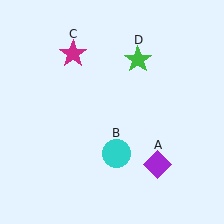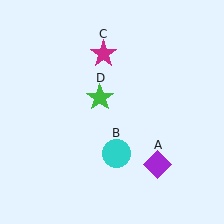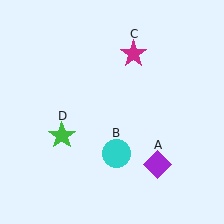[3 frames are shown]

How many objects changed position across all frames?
2 objects changed position: magenta star (object C), green star (object D).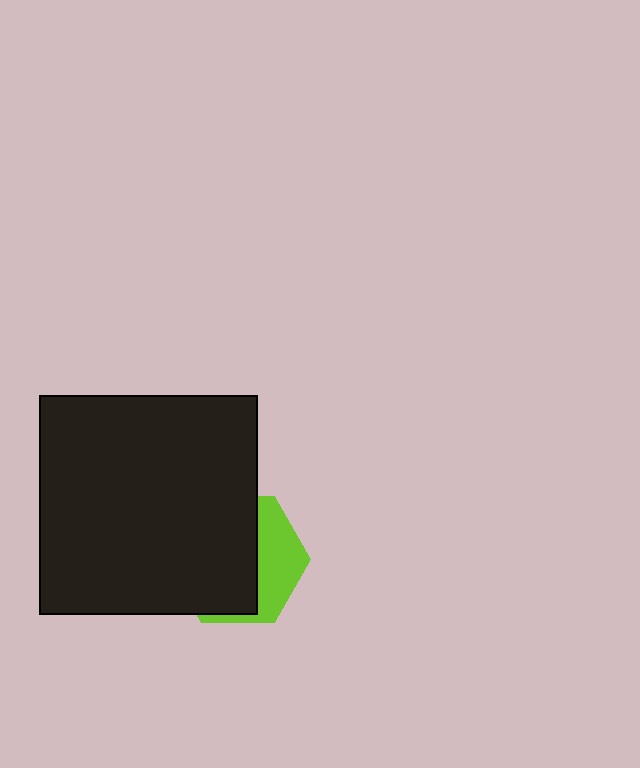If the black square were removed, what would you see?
You would see the complete lime hexagon.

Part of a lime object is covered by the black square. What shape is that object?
It is a hexagon.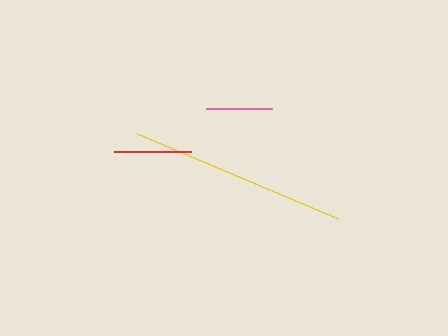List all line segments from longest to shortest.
From longest to shortest: yellow, red, pink.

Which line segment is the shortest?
The pink line is the shortest at approximately 66 pixels.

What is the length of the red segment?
The red segment is approximately 77 pixels long.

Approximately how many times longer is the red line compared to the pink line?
The red line is approximately 1.2 times the length of the pink line.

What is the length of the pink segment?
The pink segment is approximately 66 pixels long.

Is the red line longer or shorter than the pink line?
The red line is longer than the pink line.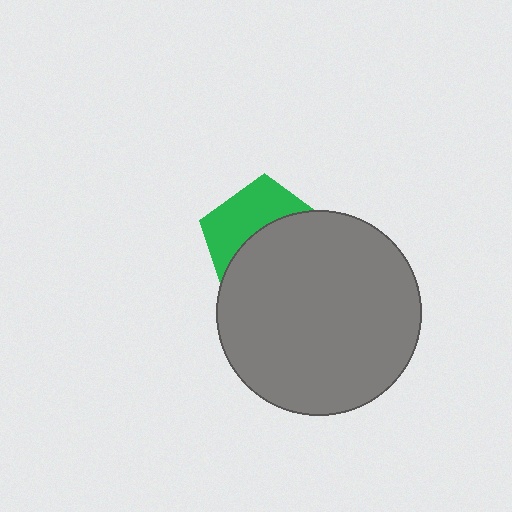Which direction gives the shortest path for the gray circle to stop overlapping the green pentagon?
Moving down gives the shortest separation.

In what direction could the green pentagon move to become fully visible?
The green pentagon could move up. That would shift it out from behind the gray circle entirely.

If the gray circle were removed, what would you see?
You would see the complete green pentagon.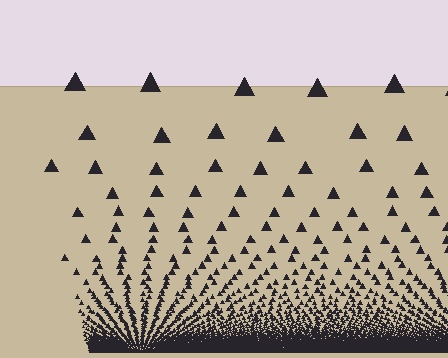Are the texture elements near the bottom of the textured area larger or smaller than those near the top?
Smaller. The gradient is inverted — elements near the bottom are smaller and denser.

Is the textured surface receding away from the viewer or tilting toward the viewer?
The surface appears to tilt toward the viewer. Texture elements get larger and sparser toward the top.